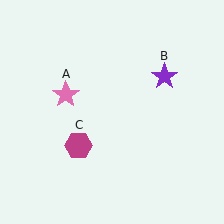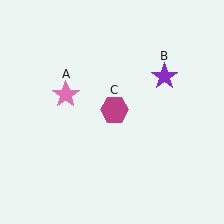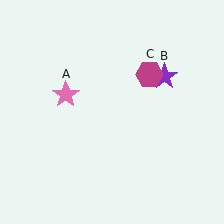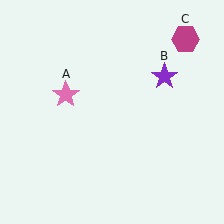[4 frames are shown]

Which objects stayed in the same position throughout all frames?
Pink star (object A) and purple star (object B) remained stationary.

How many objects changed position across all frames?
1 object changed position: magenta hexagon (object C).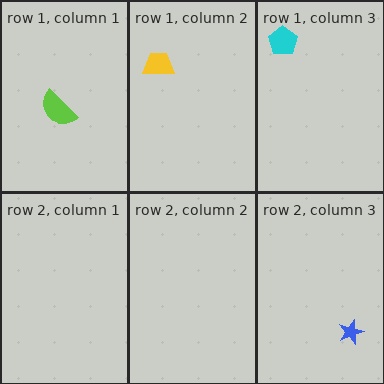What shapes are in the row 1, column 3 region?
The cyan pentagon.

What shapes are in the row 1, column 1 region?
The lime semicircle.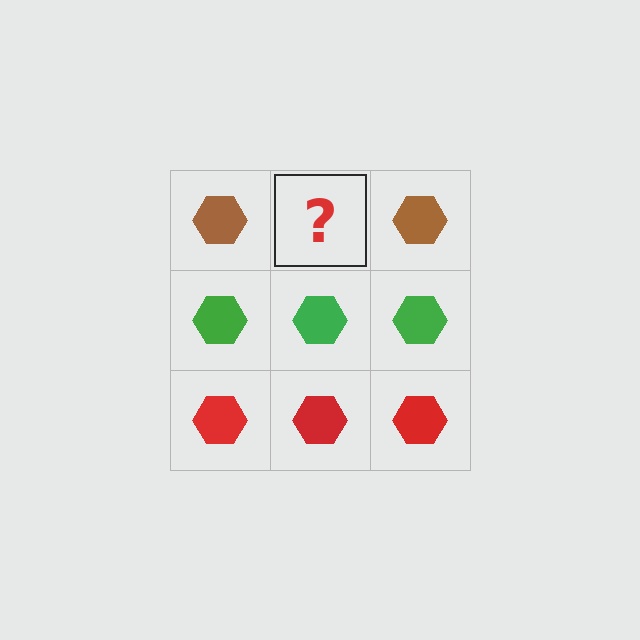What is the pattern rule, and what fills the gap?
The rule is that each row has a consistent color. The gap should be filled with a brown hexagon.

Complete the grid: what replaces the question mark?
The question mark should be replaced with a brown hexagon.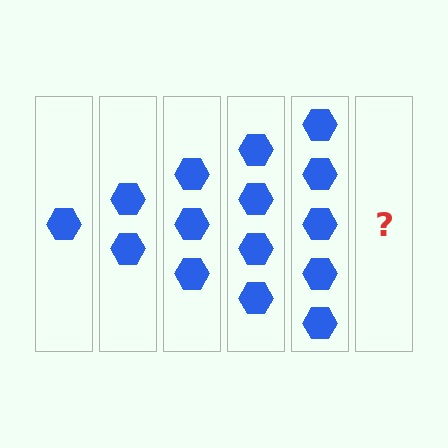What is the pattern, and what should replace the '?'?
The pattern is that each step adds one more hexagon. The '?' should be 6 hexagons.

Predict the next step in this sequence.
The next step is 6 hexagons.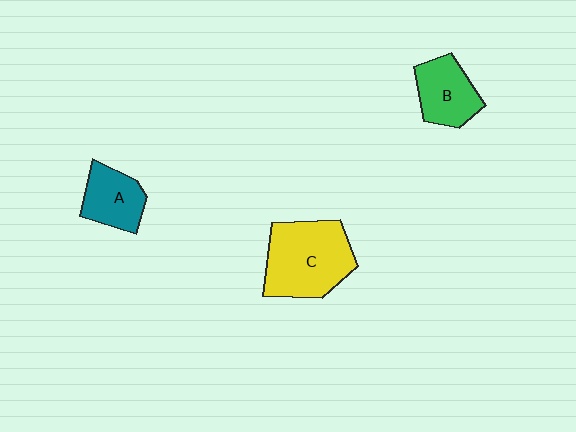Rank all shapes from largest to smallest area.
From largest to smallest: C (yellow), B (green), A (teal).